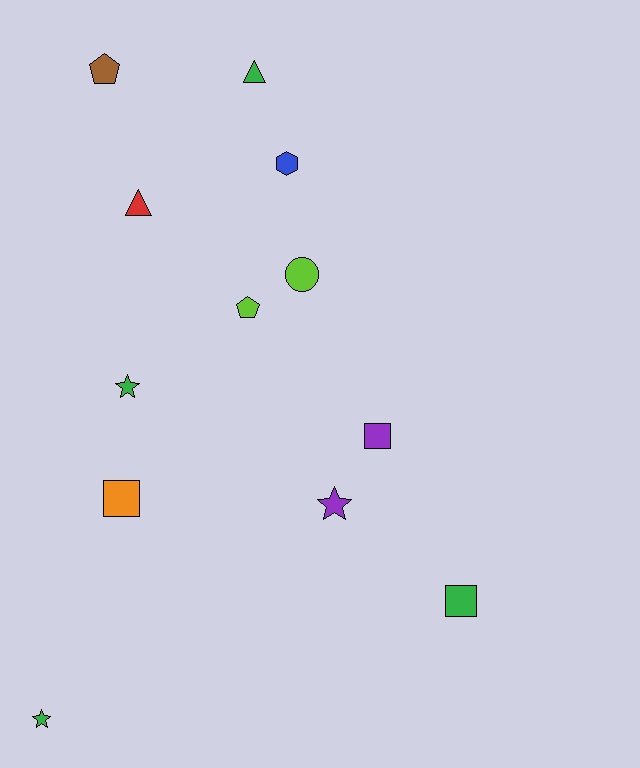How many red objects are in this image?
There is 1 red object.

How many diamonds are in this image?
There are no diamonds.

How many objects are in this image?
There are 12 objects.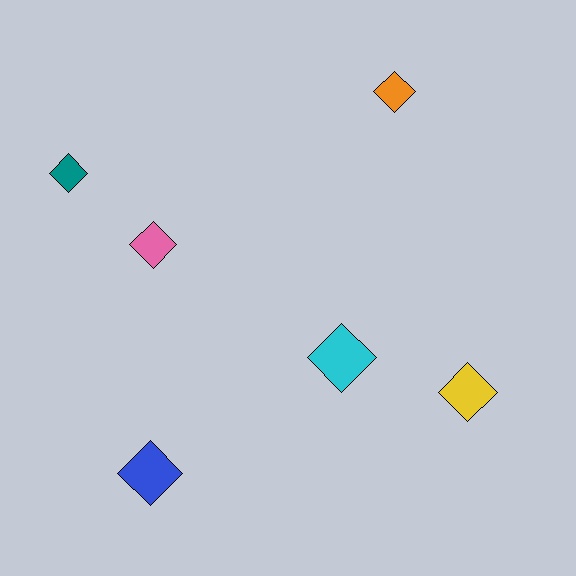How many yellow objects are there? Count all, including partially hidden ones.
There is 1 yellow object.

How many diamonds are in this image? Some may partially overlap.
There are 6 diamonds.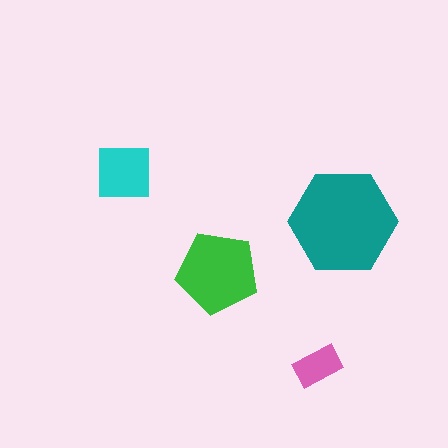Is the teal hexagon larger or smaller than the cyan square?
Larger.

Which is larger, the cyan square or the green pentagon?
The green pentagon.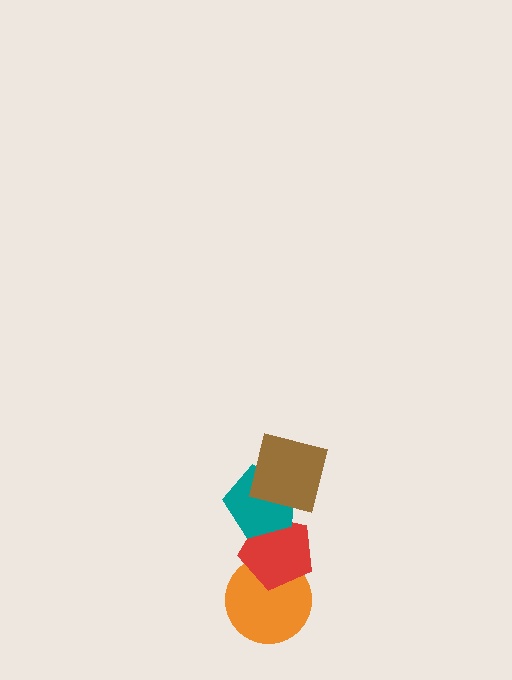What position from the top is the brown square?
The brown square is 1st from the top.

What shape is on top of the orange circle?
The red pentagon is on top of the orange circle.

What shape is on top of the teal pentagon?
The brown square is on top of the teal pentagon.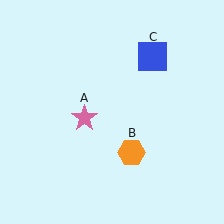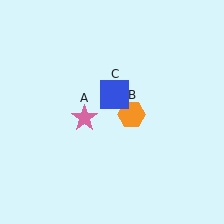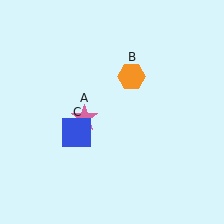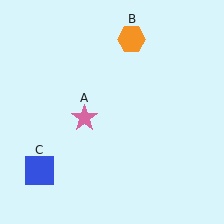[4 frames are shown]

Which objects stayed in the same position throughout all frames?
Pink star (object A) remained stationary.